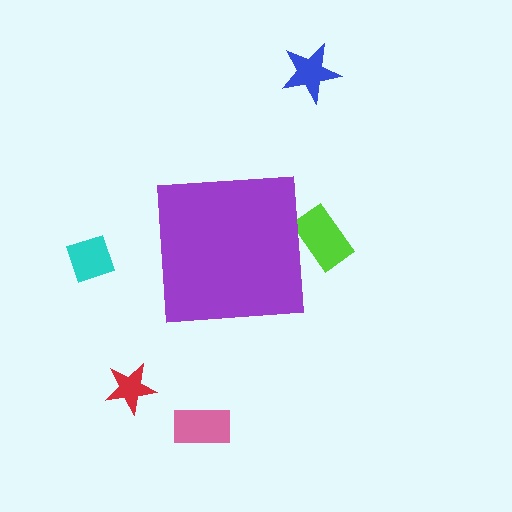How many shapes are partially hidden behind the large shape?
1 shape is partially hidden.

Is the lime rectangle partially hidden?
Yes, the lime rectangle is partially hidden behind the purple square.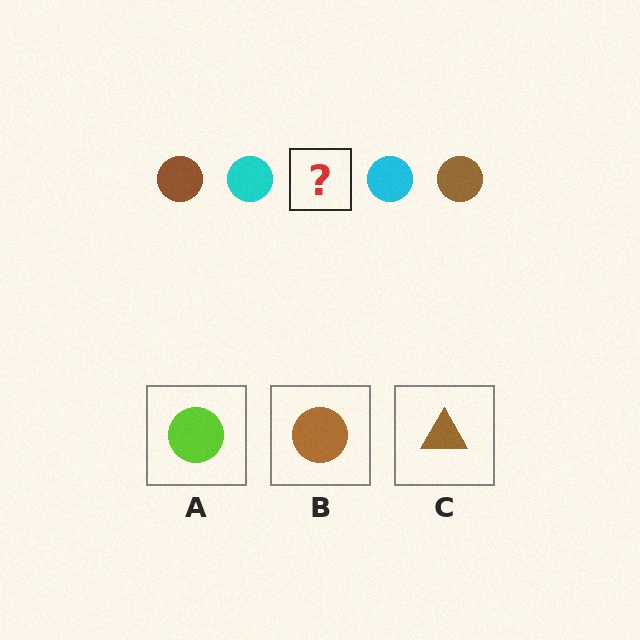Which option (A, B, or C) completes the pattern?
B.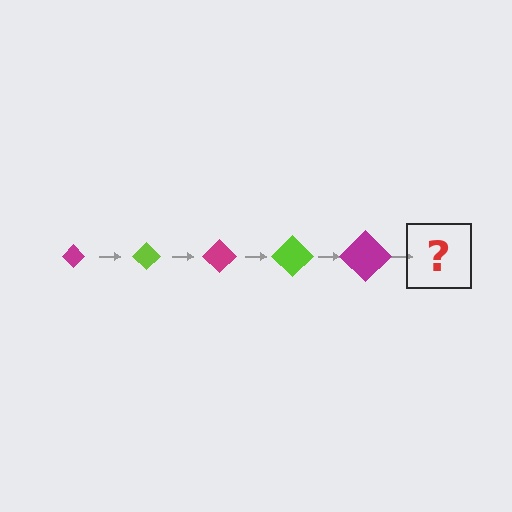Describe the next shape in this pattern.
It should be a lime diamond, larger than the previous one.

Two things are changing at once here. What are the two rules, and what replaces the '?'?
The two rules are that the diamond grows larger each step and the color cycles through magenta and lime. The '?' should be a lime diamond, larger than the previous one.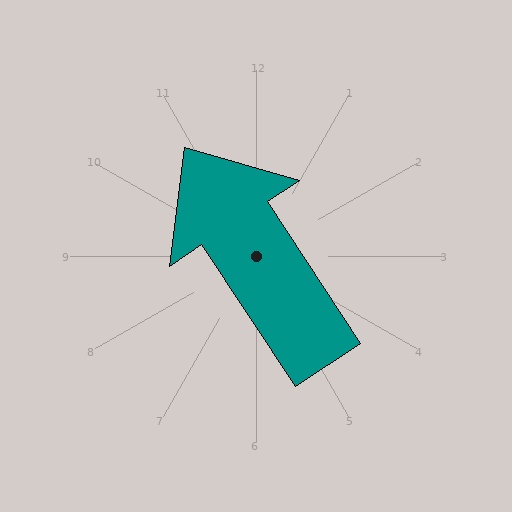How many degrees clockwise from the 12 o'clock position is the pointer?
Approximately 327 degrees.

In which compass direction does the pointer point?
Northwest.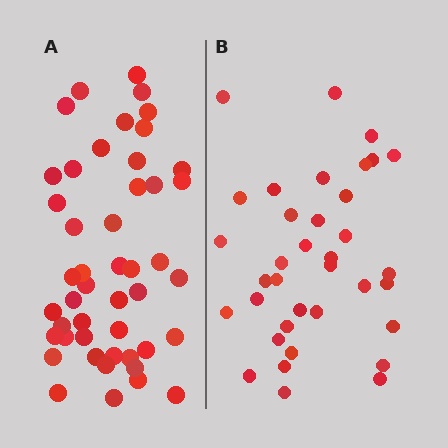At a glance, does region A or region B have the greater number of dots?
Region A (the left region) has more dots.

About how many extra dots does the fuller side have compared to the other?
Region A has roughly 12 or so more dots than region B.